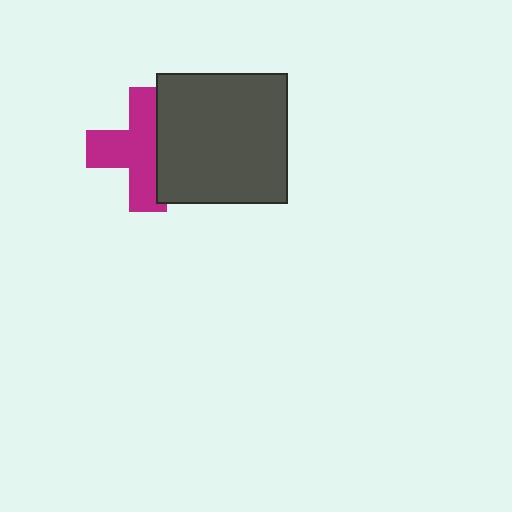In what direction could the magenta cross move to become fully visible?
The magenta cross could move left. That would shift it out from behind the dark gray square entirely.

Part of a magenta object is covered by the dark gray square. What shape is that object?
It is a cross.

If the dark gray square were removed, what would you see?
You would see the complete magenta cross.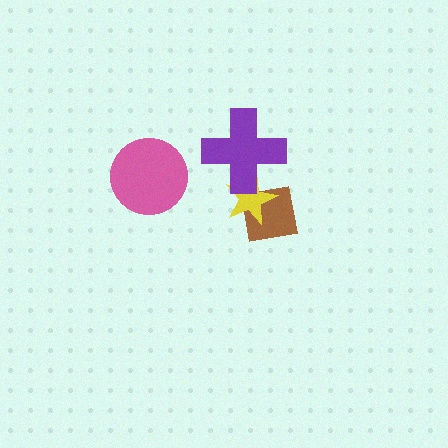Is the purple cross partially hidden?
No, no other shape covers it.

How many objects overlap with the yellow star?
2 objects overlap with the yellow star.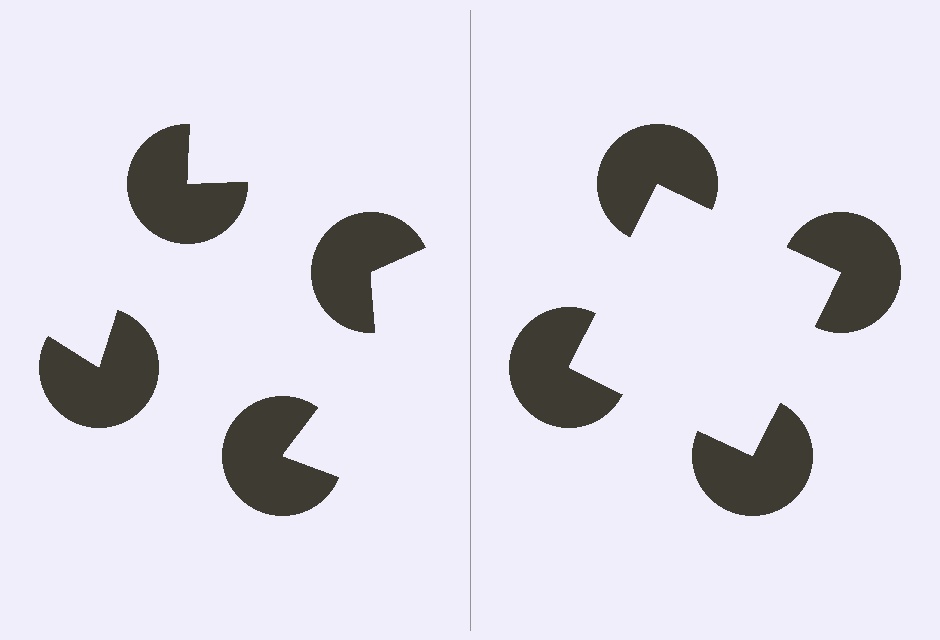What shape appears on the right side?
An illusory square.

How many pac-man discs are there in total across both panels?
8 — 4 on each side.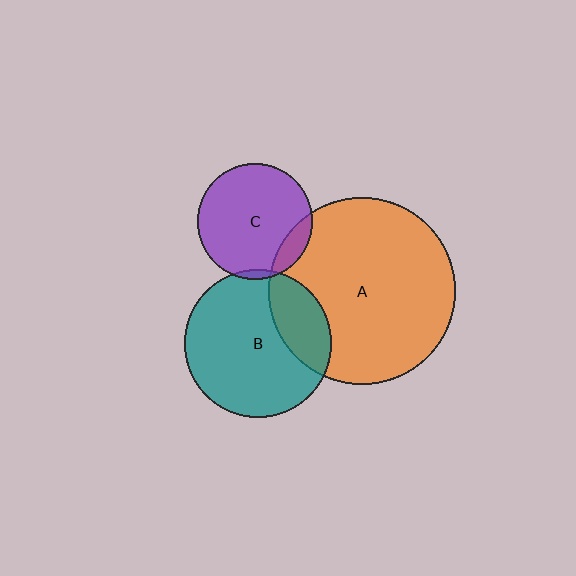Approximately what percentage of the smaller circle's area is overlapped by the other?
Approximately 10%.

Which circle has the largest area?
Circle A (orange).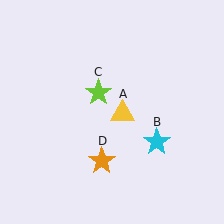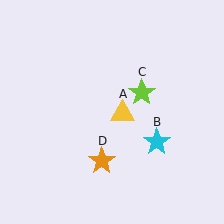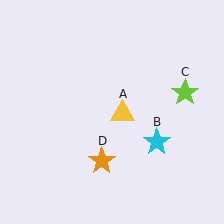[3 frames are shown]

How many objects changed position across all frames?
1 object changed position: lime star (object C).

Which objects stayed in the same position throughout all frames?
Yellow triangle (object A) and cyan star (object B) and orange star (object D) remained stationary.